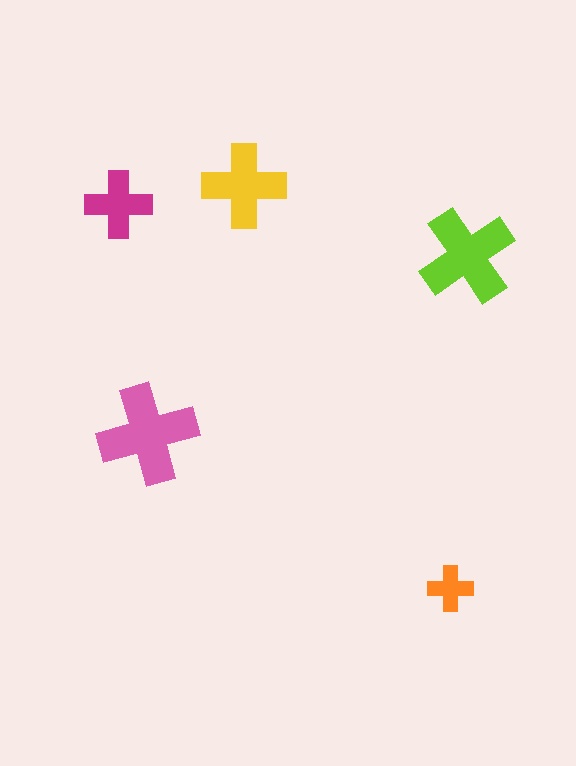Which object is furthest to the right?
The lime cross is rightmost.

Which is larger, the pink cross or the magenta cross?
The pink one.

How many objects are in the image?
There are 5 objects in the image.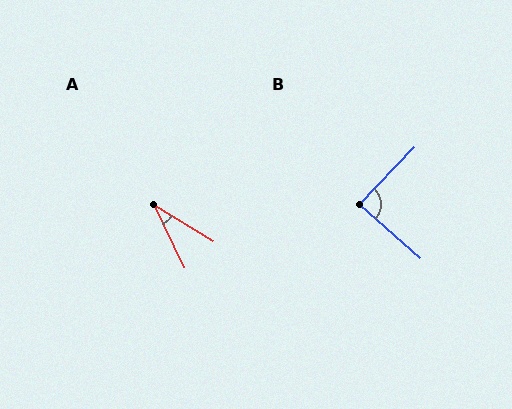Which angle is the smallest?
A, at approximately 33 degrees.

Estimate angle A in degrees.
Approximately 33 degrees.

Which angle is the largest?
B, at approximately 88 degrees.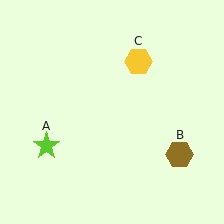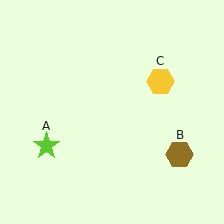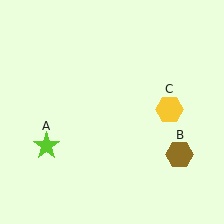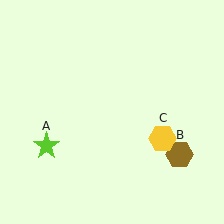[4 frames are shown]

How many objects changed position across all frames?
1 object changed position: yellow hexagon (object C).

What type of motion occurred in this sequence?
The yellow hexagon (object C) rotated clockwise around the center of the scene.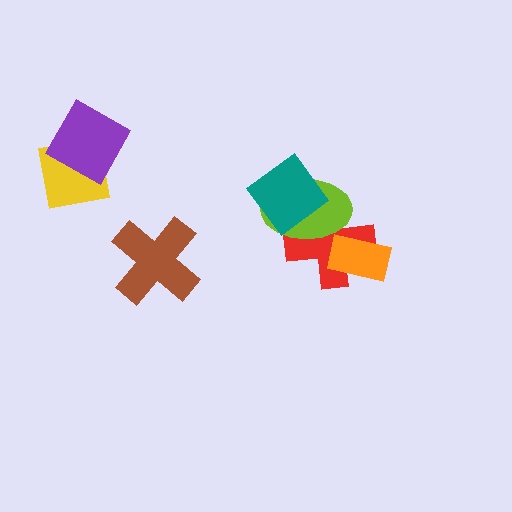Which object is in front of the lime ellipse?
The teal diamond is in front of the lime ellipse.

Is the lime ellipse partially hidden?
Yes, it is partially covered by another shape.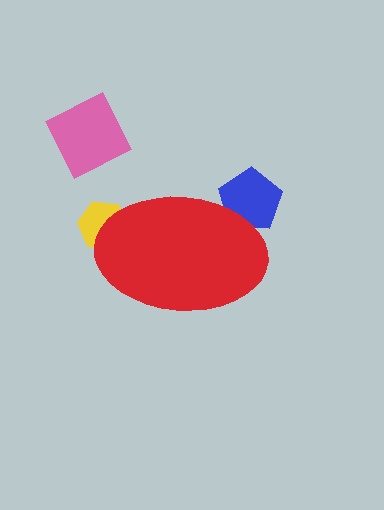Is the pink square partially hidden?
No, the pink square is fully visible.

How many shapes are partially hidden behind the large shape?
2 shapes are partially hidden.